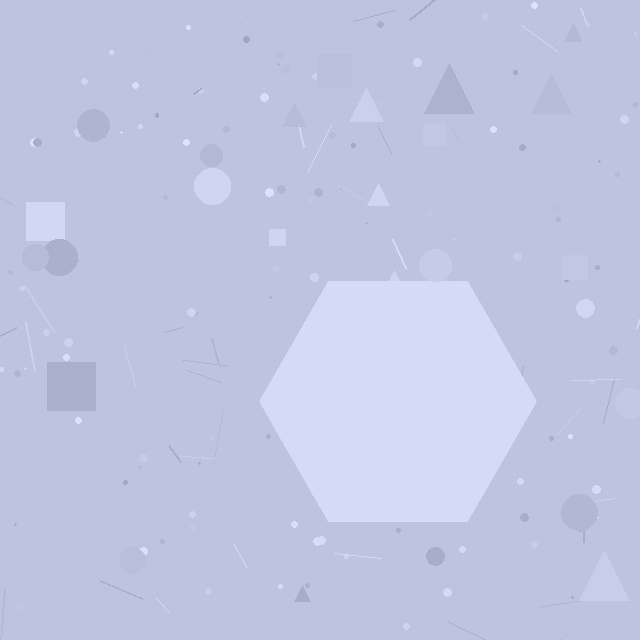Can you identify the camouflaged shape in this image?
The camouflaged shape is a hexagon.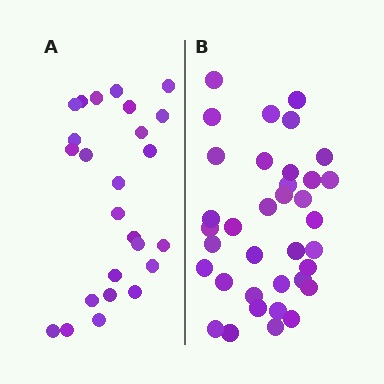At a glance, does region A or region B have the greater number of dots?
Region B (the right region) has more dots.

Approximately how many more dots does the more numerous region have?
Region B has roughly 12 or so more dots than region A.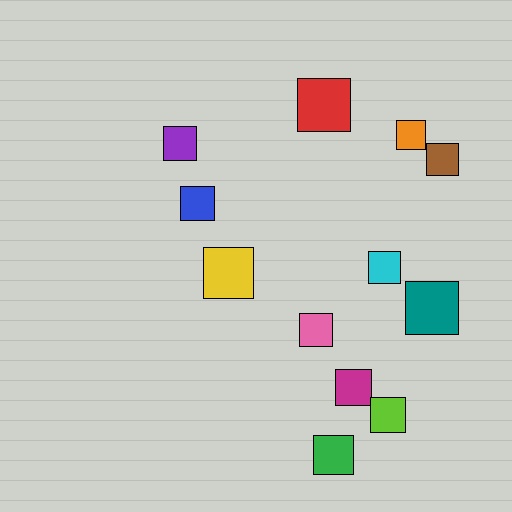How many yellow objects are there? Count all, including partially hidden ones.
There is 1 yellow object.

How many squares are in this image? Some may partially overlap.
There are 12 squares.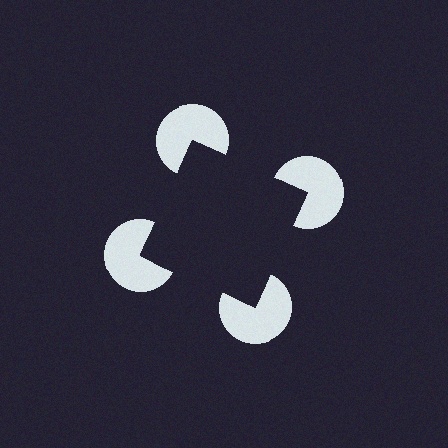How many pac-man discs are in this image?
There are 4 — one at each vertex of the illusory square.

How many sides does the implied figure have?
4 sides.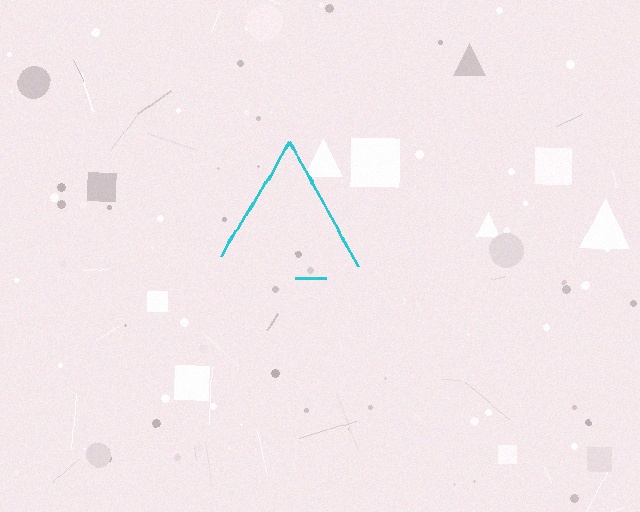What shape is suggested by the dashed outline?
The dashed outline suggests a triangle.